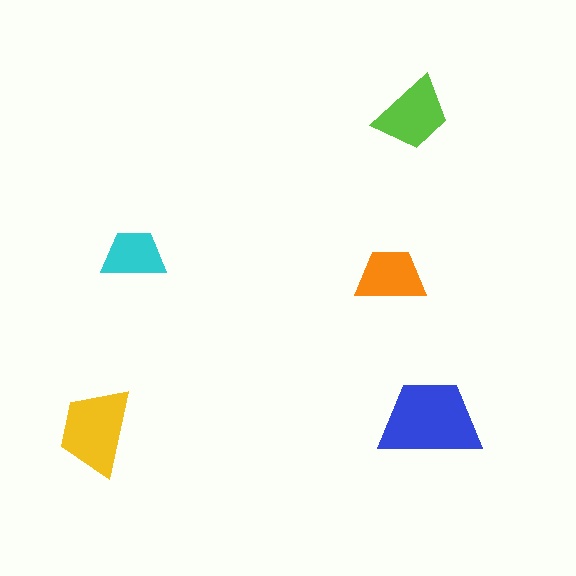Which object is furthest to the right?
The blue trapezoid is rightmost.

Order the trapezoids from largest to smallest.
the blue one, the yellow one, the lime one, the orange one, the cyan one.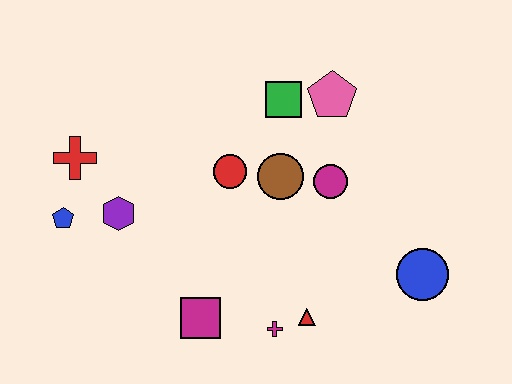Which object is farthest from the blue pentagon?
The blue circle is farthest from the blue pentagon.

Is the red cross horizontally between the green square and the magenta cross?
No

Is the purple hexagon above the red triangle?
Yes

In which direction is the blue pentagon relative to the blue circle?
The blue pentagon is to the left of the blue circle.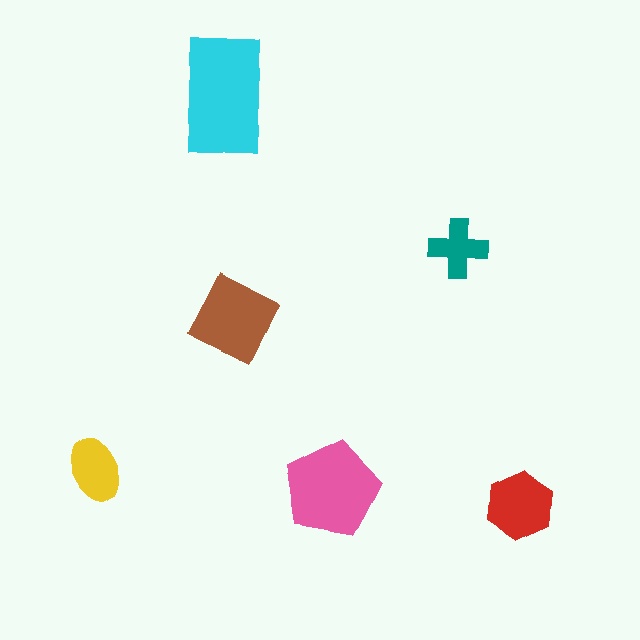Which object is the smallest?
The teal cross.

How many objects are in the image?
There are 6 objects in the image.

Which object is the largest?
The cyan rectangle.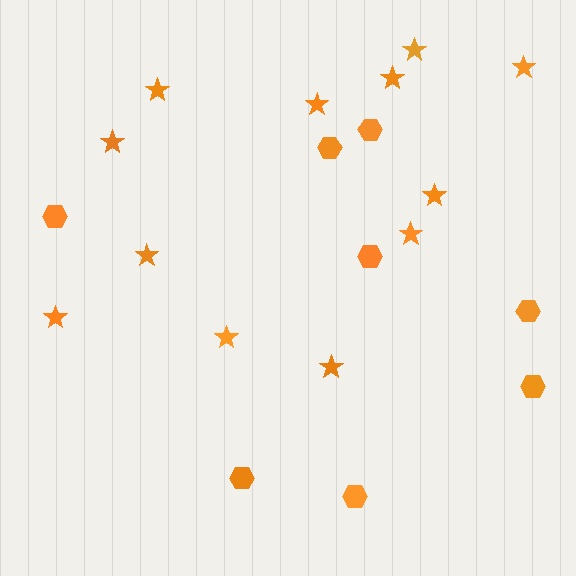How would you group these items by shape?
There are 2 groups: one group of hexagons (8) and one group of stars (12).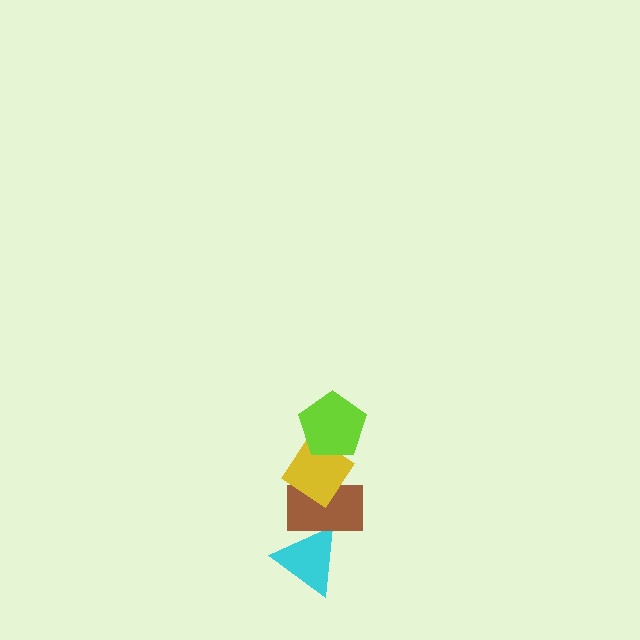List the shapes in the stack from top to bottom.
From top to bottom: the lime pentagon, the yellow diamond, the brown rectangle, the cyan triangle.